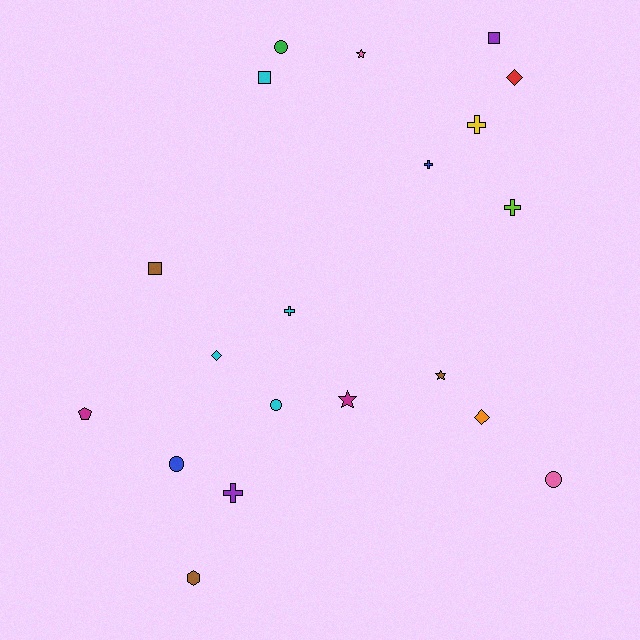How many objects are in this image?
There are 20 objects.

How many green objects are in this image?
There is 1 green object.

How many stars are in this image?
There are 3 stars.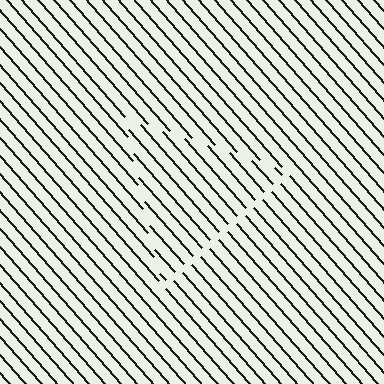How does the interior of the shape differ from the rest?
The interior of the shape contains the same grating, shifted by half a period — the contour is defined by the phase discontinuity where line-ends from the inner and outer gratings abut.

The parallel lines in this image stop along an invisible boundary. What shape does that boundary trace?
An illusory triangle. The interior of the shape contains the same grating, shifted by half a period — the contour is defined by the phase discontinuity where line-ends from the inner and outer gratings abut.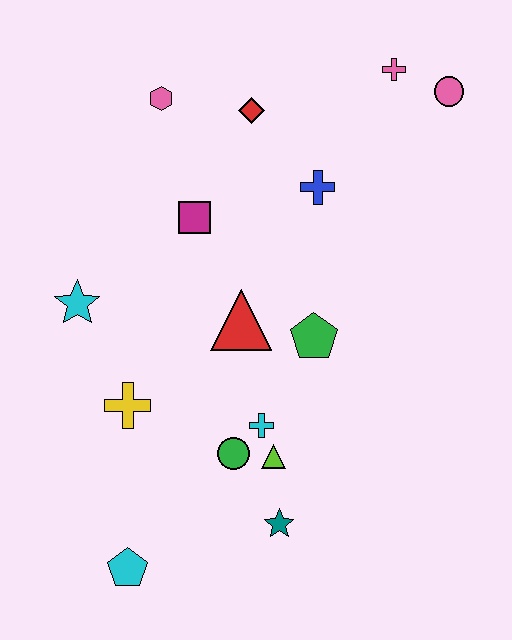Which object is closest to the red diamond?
The pink hexagon is closest to the red diamond.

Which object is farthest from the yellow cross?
The pink circle is farthest from the yellow cross.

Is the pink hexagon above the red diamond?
Yes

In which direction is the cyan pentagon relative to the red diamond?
The cyan pentagon is below the red diamond.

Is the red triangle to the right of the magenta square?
Yes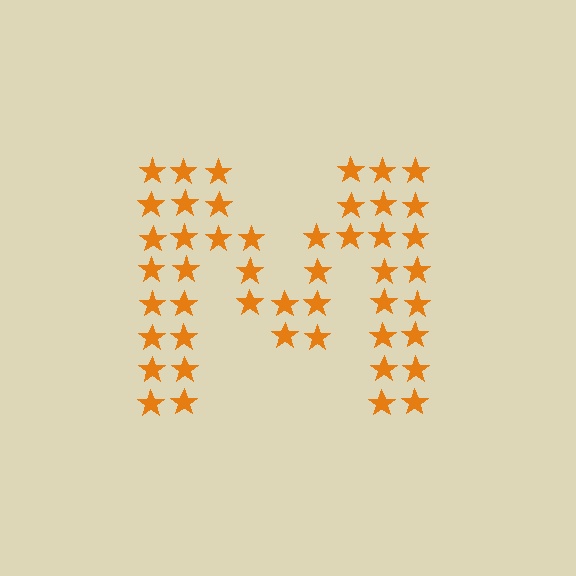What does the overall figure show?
The overall figure shows the letter M.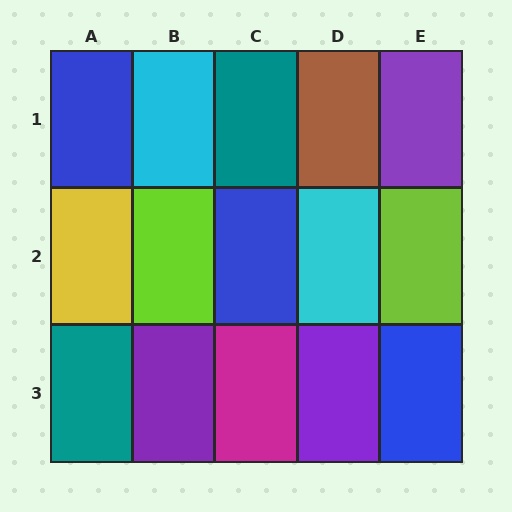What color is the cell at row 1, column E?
Purple.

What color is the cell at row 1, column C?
Teal.